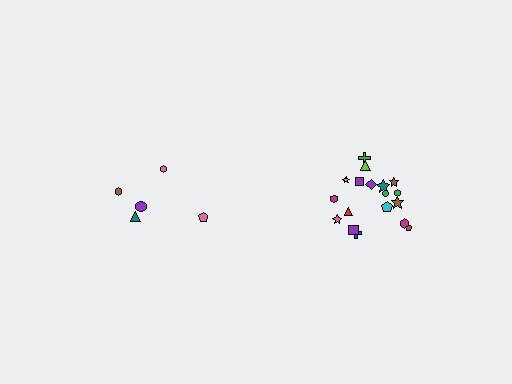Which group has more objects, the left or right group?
The right group.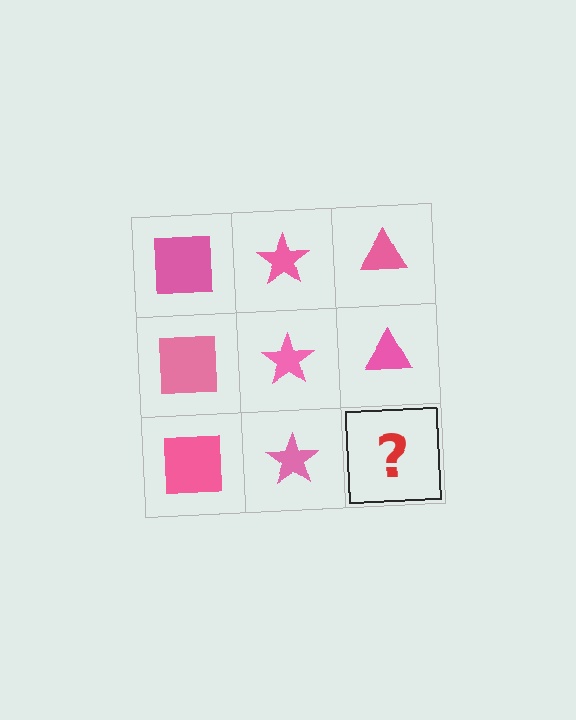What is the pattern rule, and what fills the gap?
The rule is that each column has a consistent shape. The gap should be filled with a pink triangle.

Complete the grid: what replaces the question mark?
The question mark should be replaced with a pink triangle.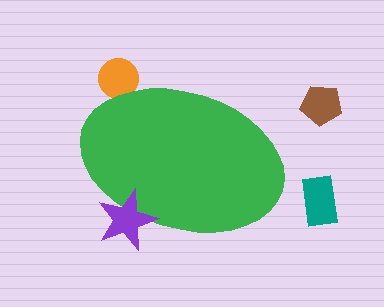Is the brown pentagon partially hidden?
No, the brown pentagon is fully visible.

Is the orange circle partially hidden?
Yes, the orange circle is partially hidden behind the green ellipse.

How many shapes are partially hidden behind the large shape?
1 shape is partially hidden.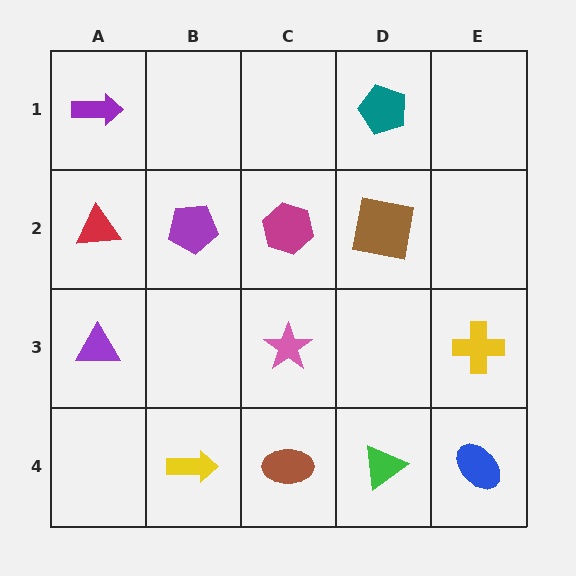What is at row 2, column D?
A brown square.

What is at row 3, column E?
A yellow cross.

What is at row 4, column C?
A brown ellipse.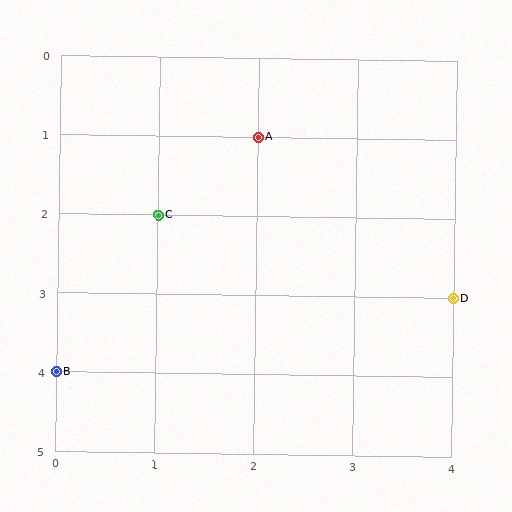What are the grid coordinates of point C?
Point C is at grid coordinates (1, 2).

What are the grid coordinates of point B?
Point B is at grid coordinates (0, 4).